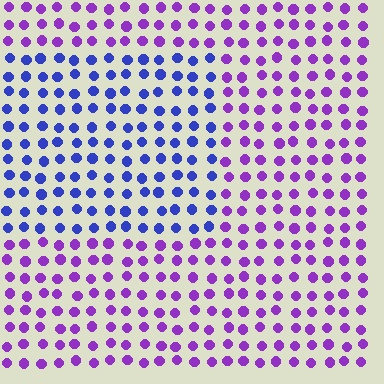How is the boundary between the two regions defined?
The boundary is defined purely by a slight shift in hue (about 45 degrees). Spacing, size, and orientation are identical on both sides.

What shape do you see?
I see a rectangle.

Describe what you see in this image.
The image is filled with small purple elements in a uniform arrangement. A rectangle-shaped region is visible where the elements are tinted to a slightly different hue, forming a subtle color boundary.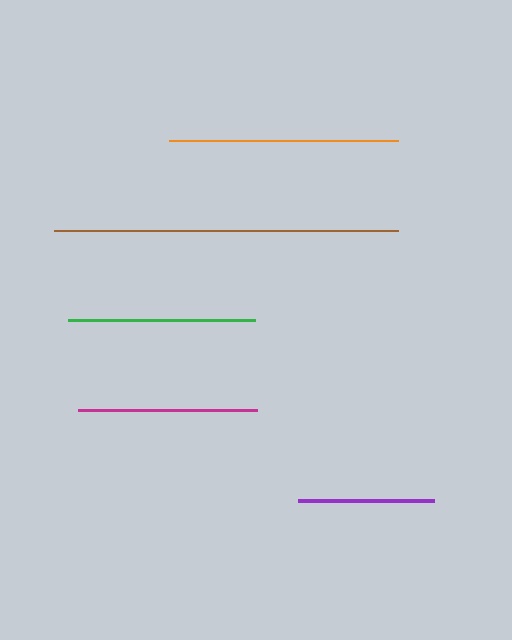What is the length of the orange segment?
The orange segment is approximately 229 pixels long.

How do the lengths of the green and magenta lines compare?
The green and magenta lines are approximately the same length.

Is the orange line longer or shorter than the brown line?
The brown line is longer than the orange line.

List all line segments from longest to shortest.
From longest to shortest: brown, orange, green, magenta, purple.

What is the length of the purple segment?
The purple segment is approximately 136 pixels long.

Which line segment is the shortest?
The purple line is the shortest at approximately 136 pixels.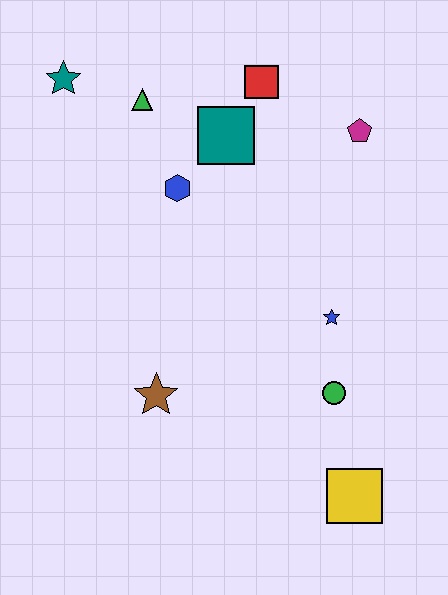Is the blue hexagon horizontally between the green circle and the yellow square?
No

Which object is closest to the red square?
The teal square is closest to the red square.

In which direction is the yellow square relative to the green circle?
The yellow square is below the green circle.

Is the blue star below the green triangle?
Yes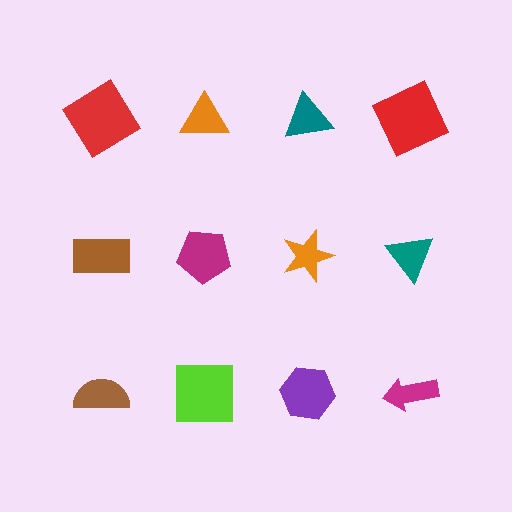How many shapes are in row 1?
4 shapes.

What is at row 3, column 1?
A brown semicircle.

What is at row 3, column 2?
A lime square.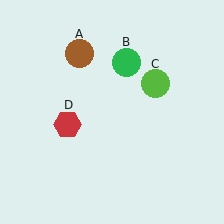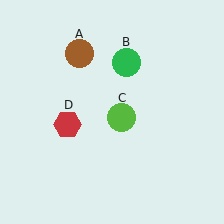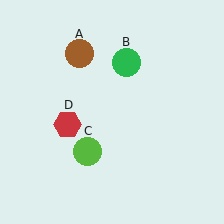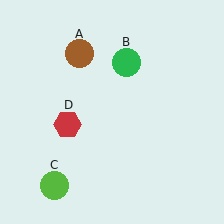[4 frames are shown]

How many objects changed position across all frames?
1 object changed position: lime circle (object C).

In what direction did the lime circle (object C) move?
The lime circle (object C) moved down and to the left.